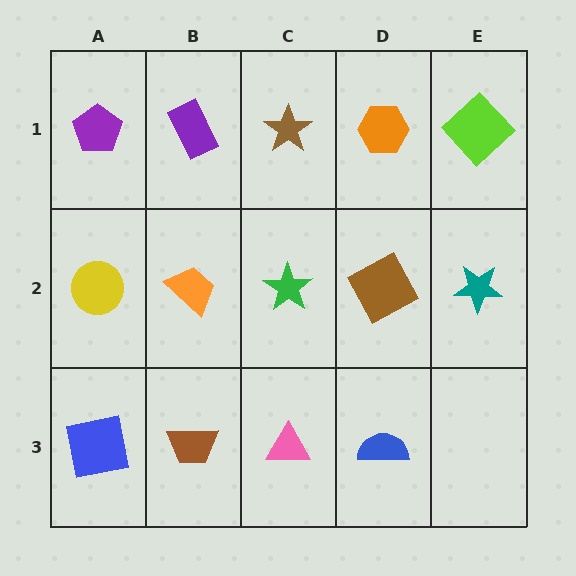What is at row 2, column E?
A teal star.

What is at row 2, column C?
A green star.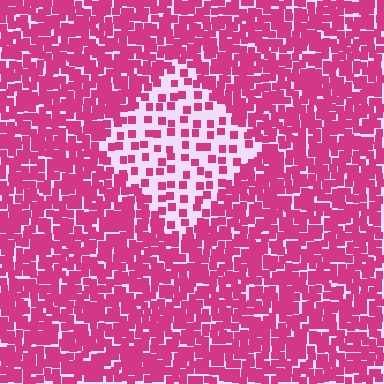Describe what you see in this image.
The image contains small magenta elements arranged at two different densities. A diamond-shaped region is visible where the elements are less densely packed than the surrounding area.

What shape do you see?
I see a diamond.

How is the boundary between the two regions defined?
The boundary is defined by a change in element density (approximately 2.9x ratio). All elements are the same color, size, and shape.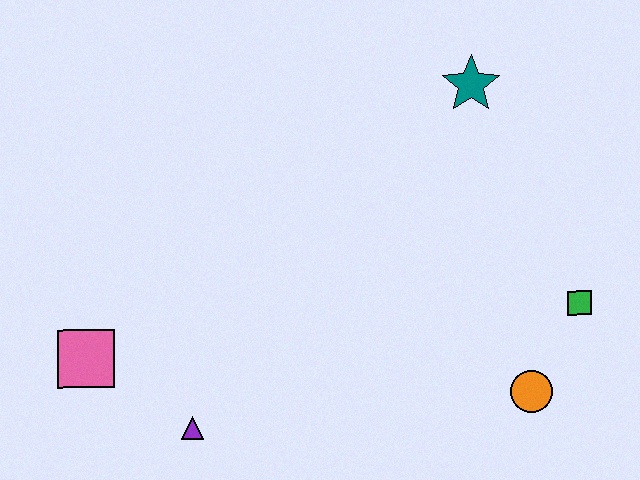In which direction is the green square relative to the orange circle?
The green square is above the orange circle.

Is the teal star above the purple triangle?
Yes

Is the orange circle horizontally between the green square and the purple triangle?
Yes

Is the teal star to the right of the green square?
No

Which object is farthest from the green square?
The pink square is farthest from the green square.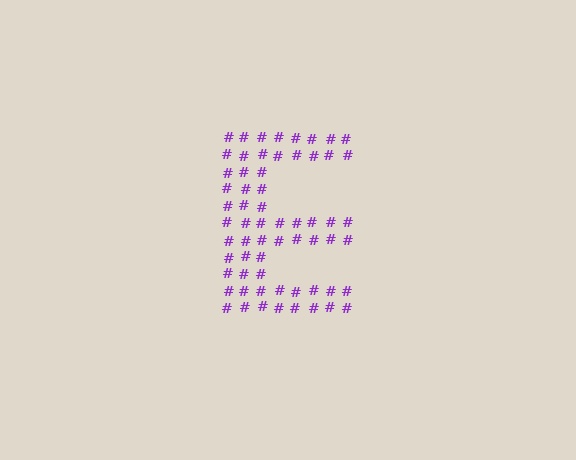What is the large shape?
The large shape is the letter E.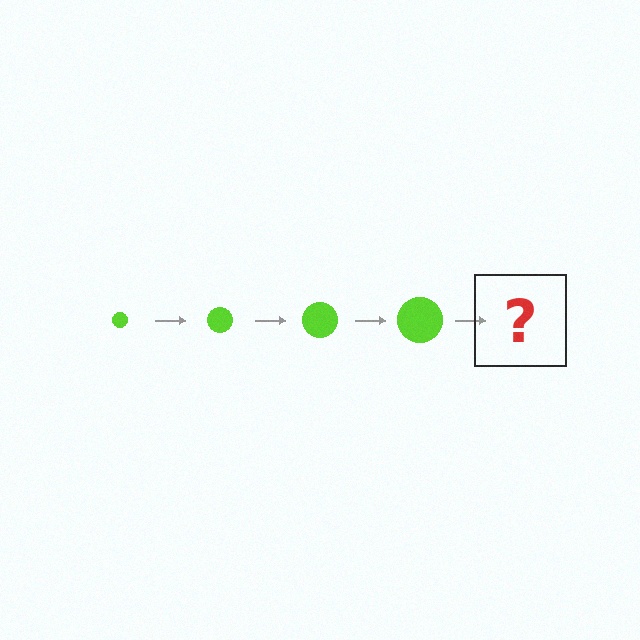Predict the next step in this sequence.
The next step is a lime circle, larger than the previous one.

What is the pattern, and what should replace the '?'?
The pattern is that the circle gets progressively larger each step. The '?' should be a lime circle, larger than the previous one.